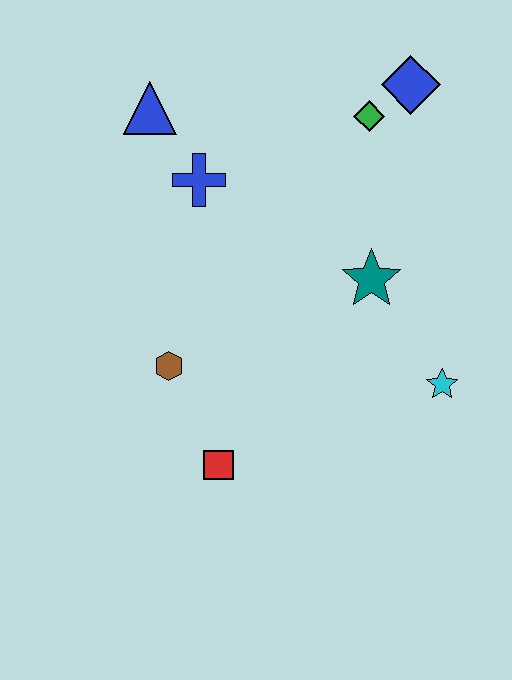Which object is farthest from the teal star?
The blue triangle is farthest from the teal star.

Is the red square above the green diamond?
No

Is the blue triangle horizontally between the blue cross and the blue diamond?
No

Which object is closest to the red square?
The brown hexagon is closest to the red square.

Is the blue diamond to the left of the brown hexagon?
No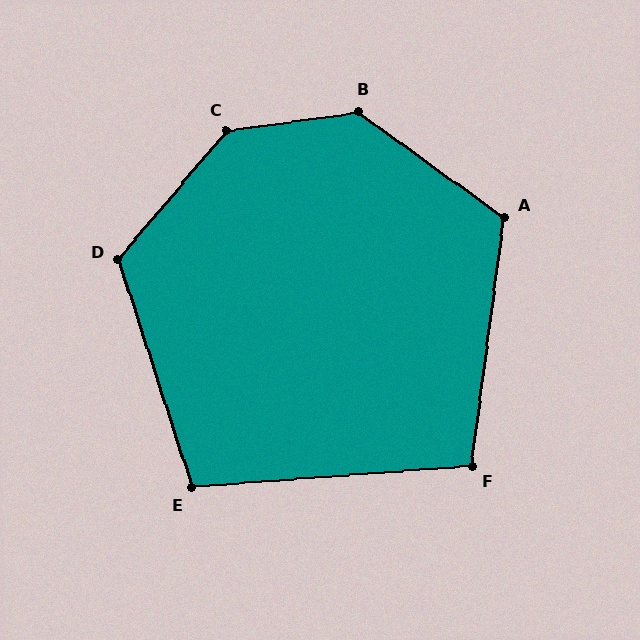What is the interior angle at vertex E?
Approximately 104 degrees (obtuse).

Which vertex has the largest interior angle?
C, at approximately 138 degrees.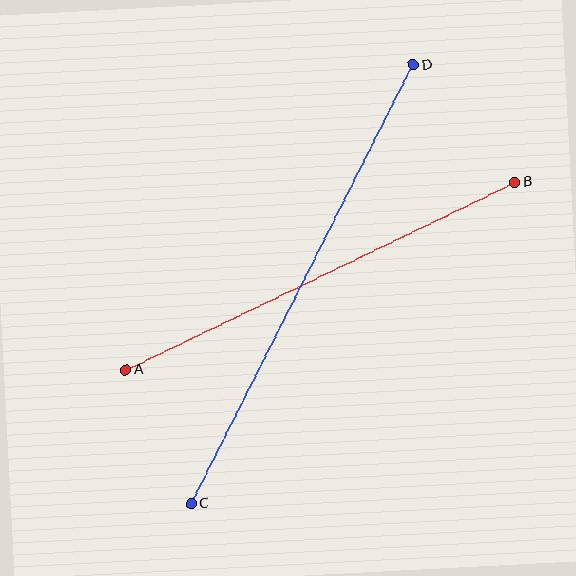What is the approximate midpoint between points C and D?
The midpoint is at approximately (302, 284) pixels.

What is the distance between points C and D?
The distance is approximately 492 pixels.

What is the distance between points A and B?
The distance is approximately 432 pixels.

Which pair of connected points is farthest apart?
Points C and D are farthest apart.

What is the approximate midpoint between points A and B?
The midpoint is at approximately (320, 276) pixels.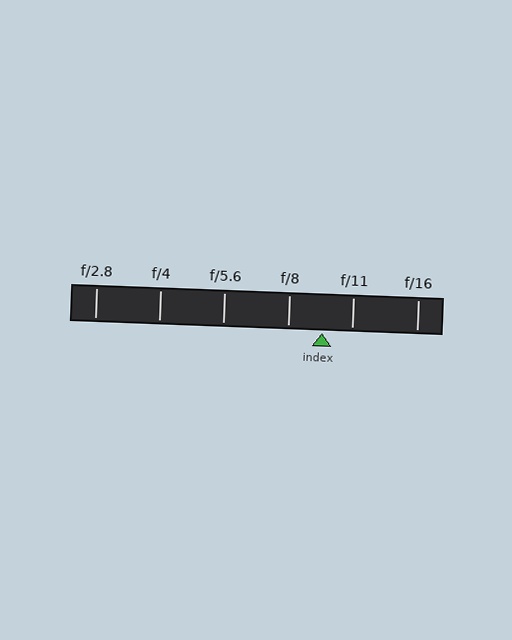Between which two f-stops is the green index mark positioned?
The index mark is between f/8 and f/11.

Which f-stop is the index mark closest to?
The index mark is closest to f/11.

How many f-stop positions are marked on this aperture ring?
There are 6 f-stop positions marked.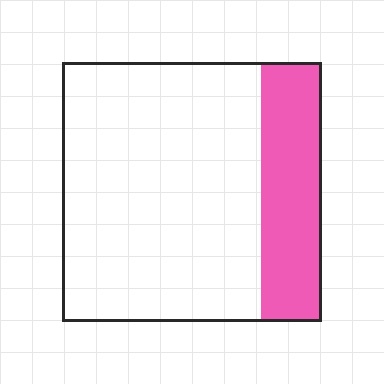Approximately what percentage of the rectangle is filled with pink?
Approximately 25%.